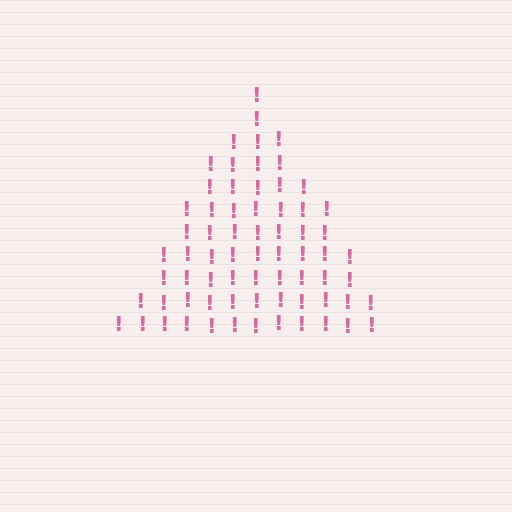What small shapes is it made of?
It is made of small exclamation marks.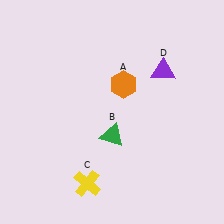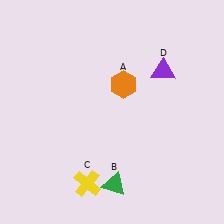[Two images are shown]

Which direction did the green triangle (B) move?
The green triangle (B) moved down.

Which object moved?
The green triangle (B) moved down.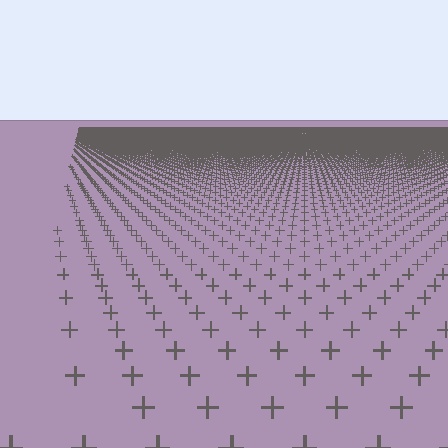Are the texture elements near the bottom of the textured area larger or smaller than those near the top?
Larger. Near the bottom, elements are closer to the viewer and appear at a bigger on-screen size.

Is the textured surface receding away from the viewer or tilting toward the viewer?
The surface is receding away from the viewer. Texture elements get smaller and denser toward the top.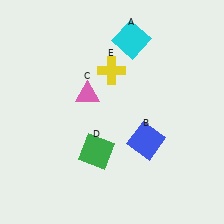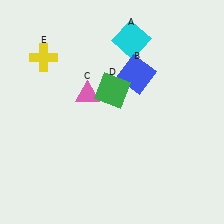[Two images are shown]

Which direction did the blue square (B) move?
The blue square (B) moved up.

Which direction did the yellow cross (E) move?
The yellow cross (E) moved left.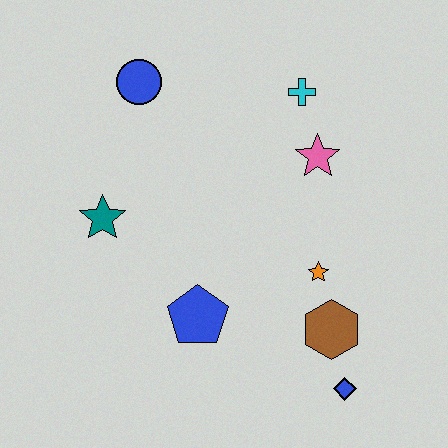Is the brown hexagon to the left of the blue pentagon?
No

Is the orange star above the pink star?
No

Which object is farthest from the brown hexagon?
The blue circle is farthest from the brown hexagon.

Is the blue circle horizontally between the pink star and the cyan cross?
No